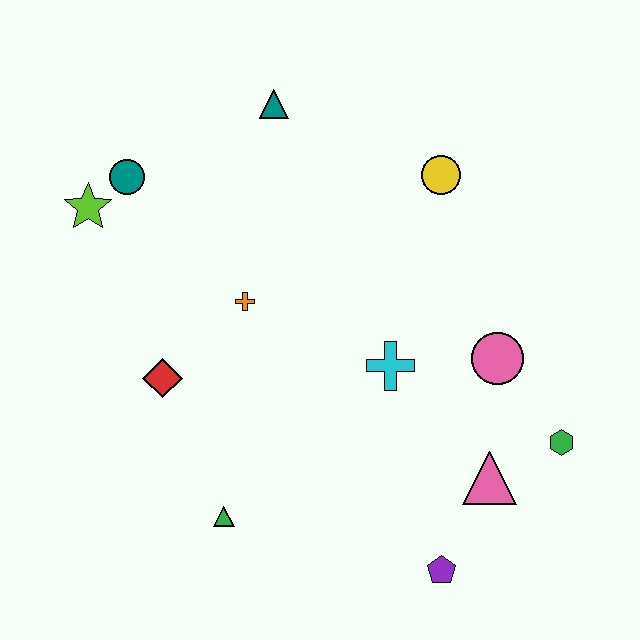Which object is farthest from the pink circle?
The lime star is farthest from the pink circle.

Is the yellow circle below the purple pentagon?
No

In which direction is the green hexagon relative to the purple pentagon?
The green hexagon is above the purple pentagon.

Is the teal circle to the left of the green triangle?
Yes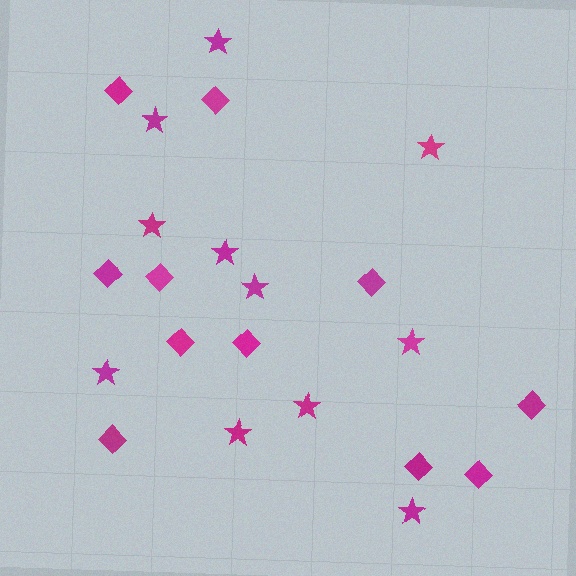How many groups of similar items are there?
There are 2 groups: one group of stars (11) and one group of diamonds (11).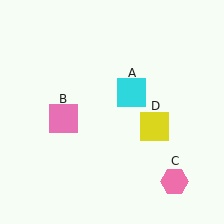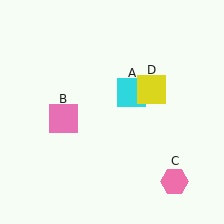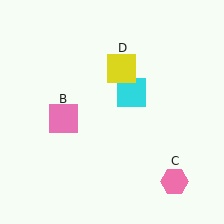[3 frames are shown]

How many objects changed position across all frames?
1 object changed position: yellow square (object D).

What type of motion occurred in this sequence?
The yellow square (object D) rotated counterclockwise around the center of the scene.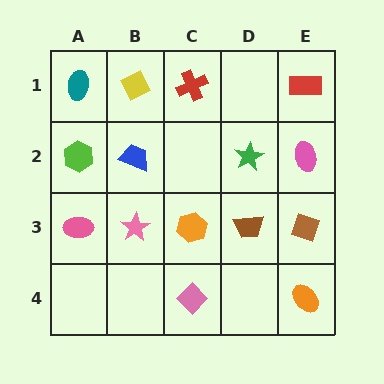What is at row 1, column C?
A red cross.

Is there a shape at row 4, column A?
No, that cell is empty.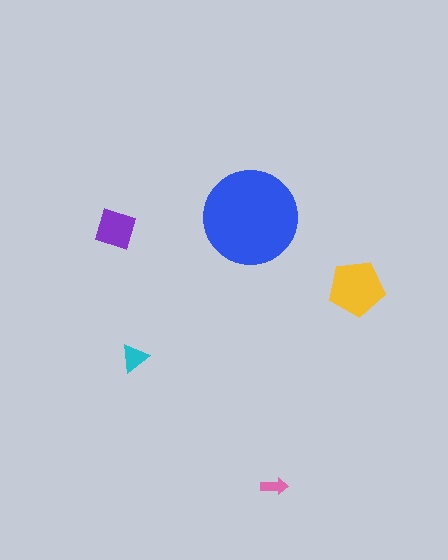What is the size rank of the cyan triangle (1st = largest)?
4th.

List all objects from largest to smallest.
The blue circle, the yellow pentagon, the purple diamond, the cyan triangle, the pink arrow.